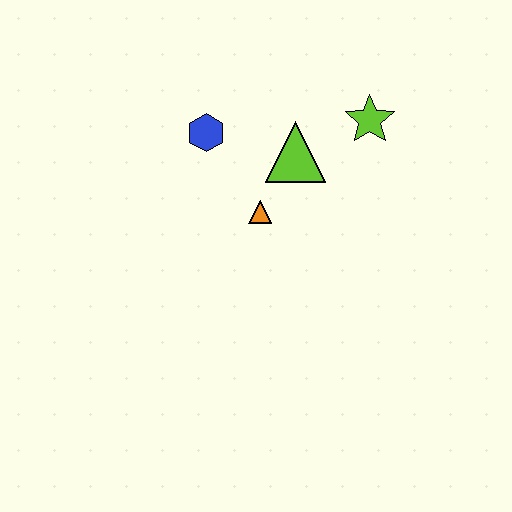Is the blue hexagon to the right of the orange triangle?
No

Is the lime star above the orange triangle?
Yes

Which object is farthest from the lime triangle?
The blue hexagon is farthest from the lime triangle.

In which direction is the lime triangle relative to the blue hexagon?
The lime triangle is to the right of the blue hexagon.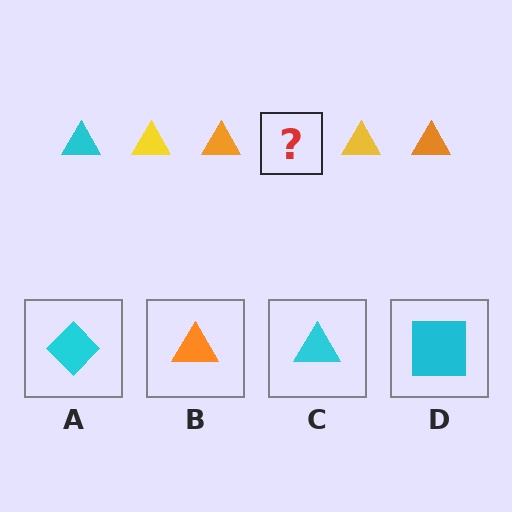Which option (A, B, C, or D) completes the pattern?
C.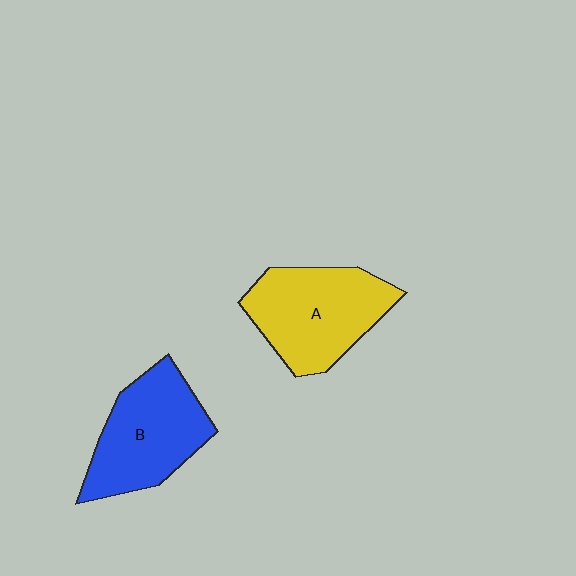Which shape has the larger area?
Shape A (yellow).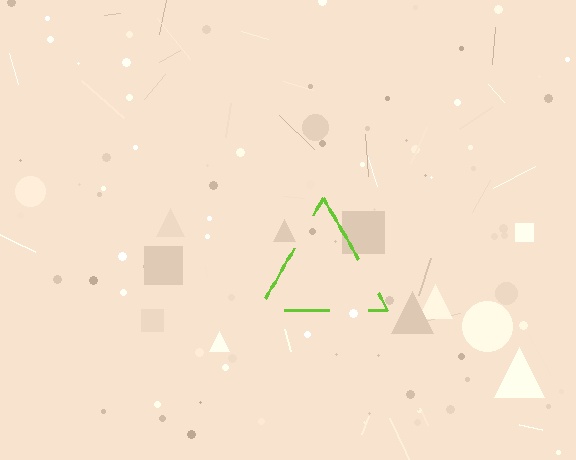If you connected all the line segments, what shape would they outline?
They would outline a triangle.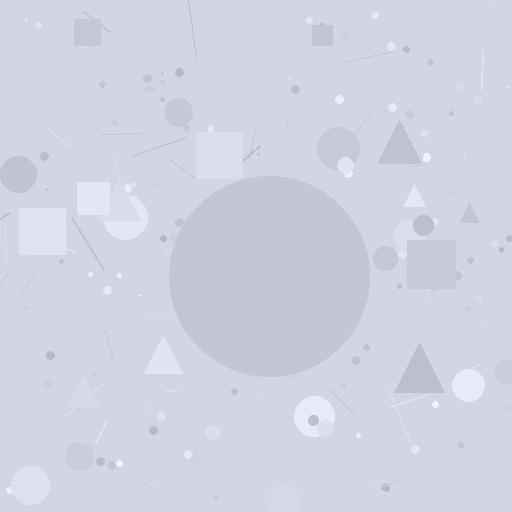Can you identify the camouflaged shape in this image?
The camouflaged shape is a circle.